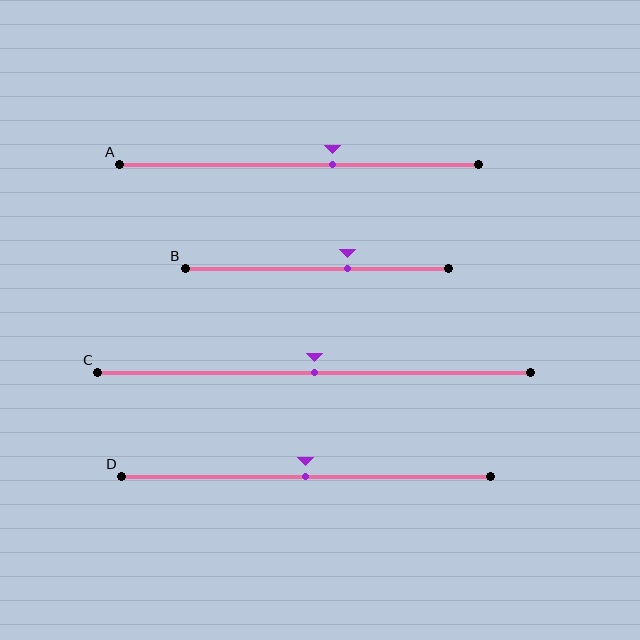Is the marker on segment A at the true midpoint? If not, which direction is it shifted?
No, the marker on segment A is shifted to the right by about 9% of the segment length.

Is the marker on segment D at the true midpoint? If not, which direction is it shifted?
Yes, the marker on segment D is at the true midpoint.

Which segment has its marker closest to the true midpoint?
Segment C has its marker closest to the true midpoint.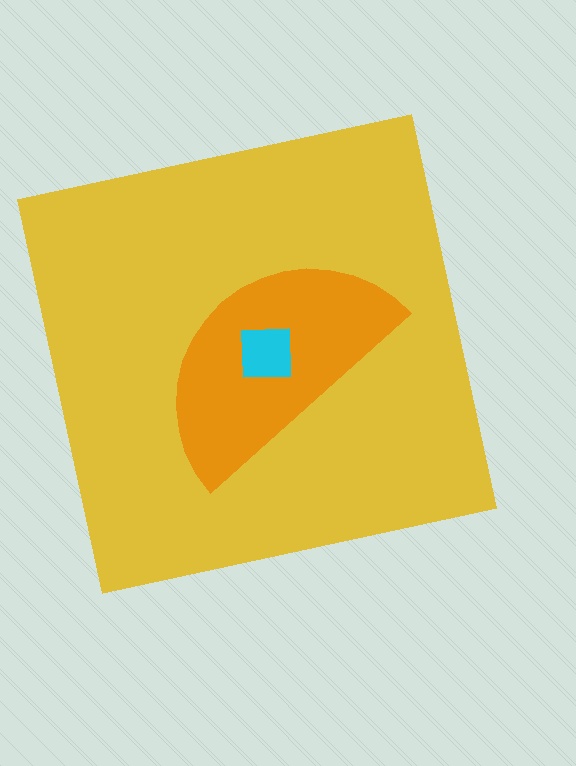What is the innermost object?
The cyan square.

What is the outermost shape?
The yellow square.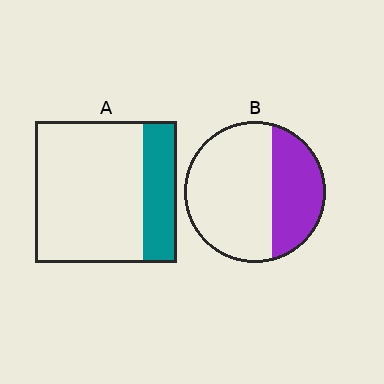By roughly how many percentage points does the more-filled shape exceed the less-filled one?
By roughly 10 percentage points (B over A).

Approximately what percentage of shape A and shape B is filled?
A is approximately 25% and B is approximately 35%.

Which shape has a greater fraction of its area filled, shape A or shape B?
Shape B.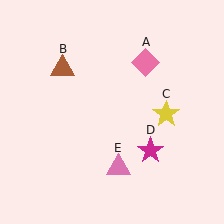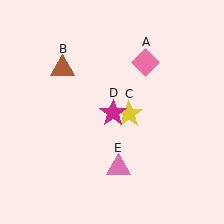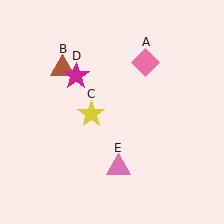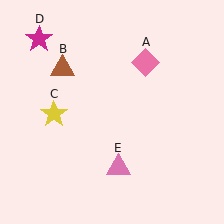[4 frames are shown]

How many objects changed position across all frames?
2 objects changed position: yellow star (object C), magenta star (object D).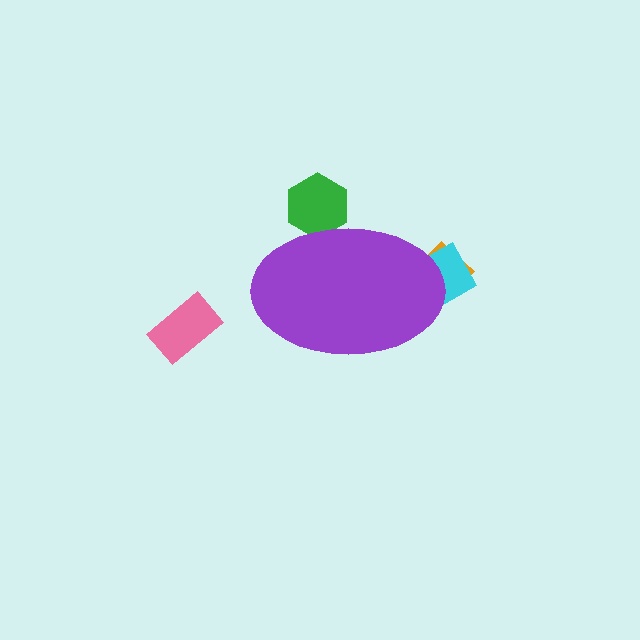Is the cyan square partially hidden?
Yes, the cyan square is partially hidden behind the purple ellipse.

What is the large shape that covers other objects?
A purple ellipse.